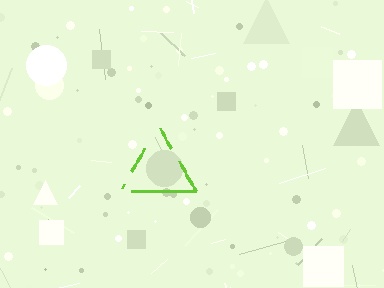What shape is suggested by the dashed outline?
The dashed outline suggests a triangle.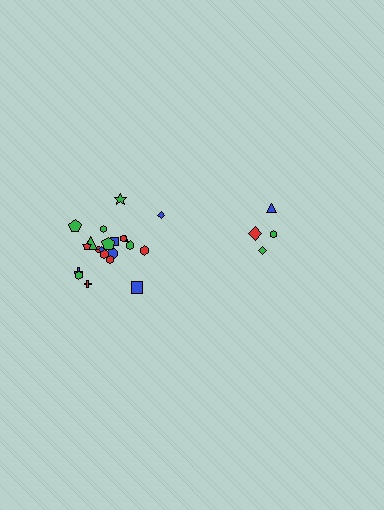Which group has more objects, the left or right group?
The left group.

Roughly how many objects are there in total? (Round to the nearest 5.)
Roughly 25 objects in total.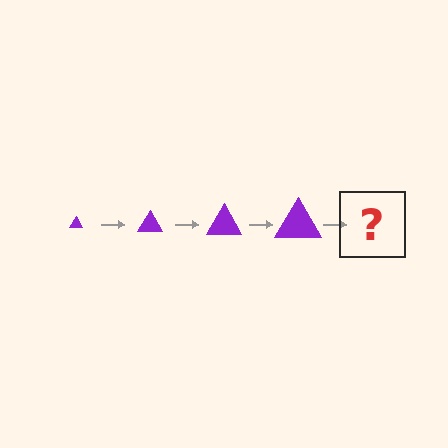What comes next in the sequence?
The next element should be a purple triangle, larger than the previous one.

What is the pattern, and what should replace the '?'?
The pattern is that the triangle gets progressively larger each step. The '?' should be a purple triangle, larger than the previous one.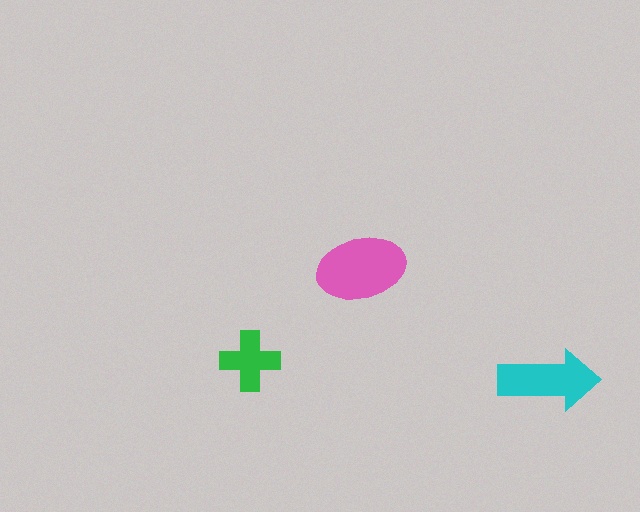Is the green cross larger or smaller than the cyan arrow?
Smaller.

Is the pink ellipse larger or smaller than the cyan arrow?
Larger.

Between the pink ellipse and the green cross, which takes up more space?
The pink ellipse.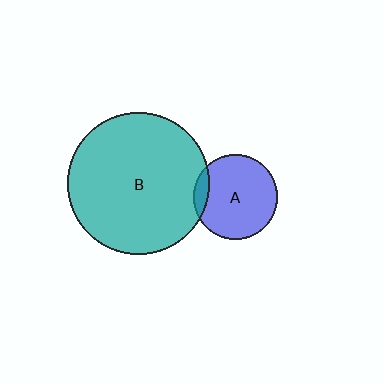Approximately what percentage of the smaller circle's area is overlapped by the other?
Approximately 10%.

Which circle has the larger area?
Circle B (teal).